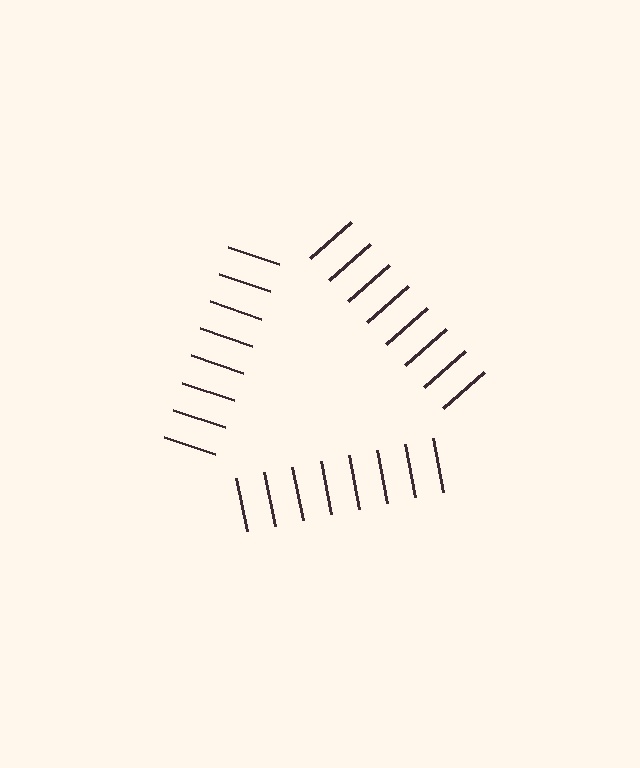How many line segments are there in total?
24 — 8 along each of the 3 edges.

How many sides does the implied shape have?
3 sides — the line-ends trace a triangle.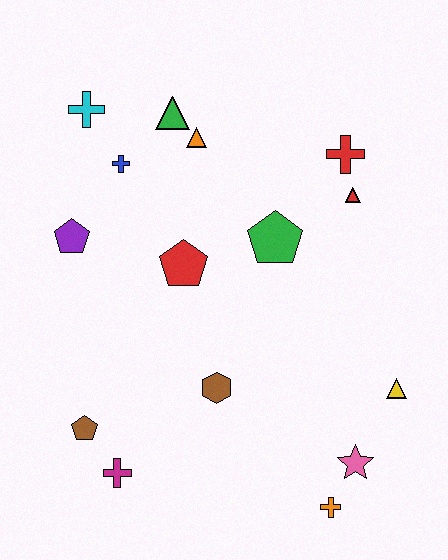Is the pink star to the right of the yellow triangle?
No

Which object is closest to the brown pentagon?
The magenta cross is closest to the brown pentagon.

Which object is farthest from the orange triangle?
The orange cross is farthest from the orange triangle.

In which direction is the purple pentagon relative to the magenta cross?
The purple pentagon is above the magenta cross.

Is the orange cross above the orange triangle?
No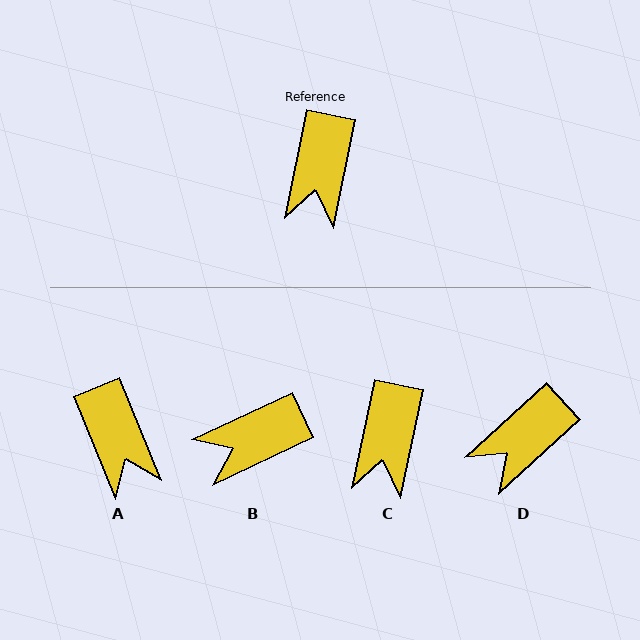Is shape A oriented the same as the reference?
No, it is off by about 34 degrees.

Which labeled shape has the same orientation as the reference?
C.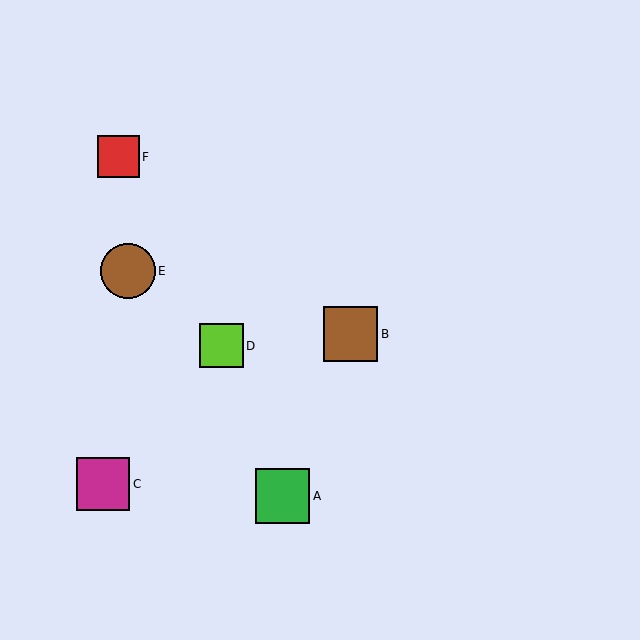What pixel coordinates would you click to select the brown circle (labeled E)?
Click at (128, 271) to select the brown circle E.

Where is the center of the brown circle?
The center of the brown circle is at (128, 271).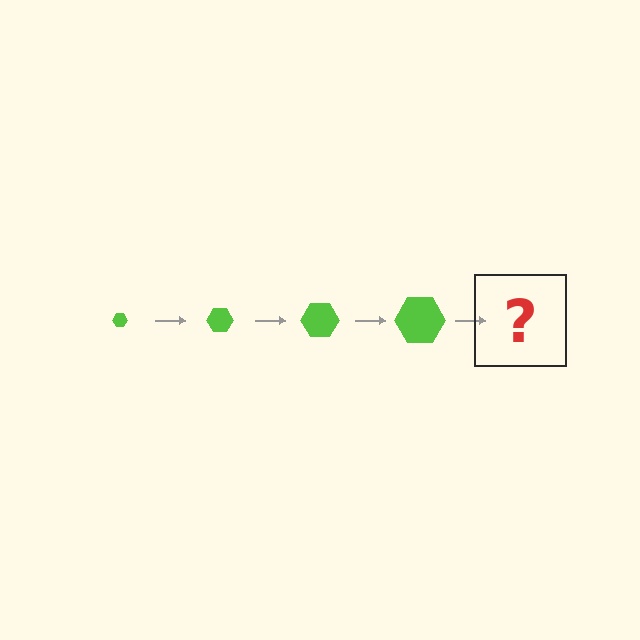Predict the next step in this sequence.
The next step is a lime hexagon, larger than the previous one.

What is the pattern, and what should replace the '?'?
The pattern is that the hexagon gets progressively larger each step. The '?' should be a lime hexagon, larger than the previous one.